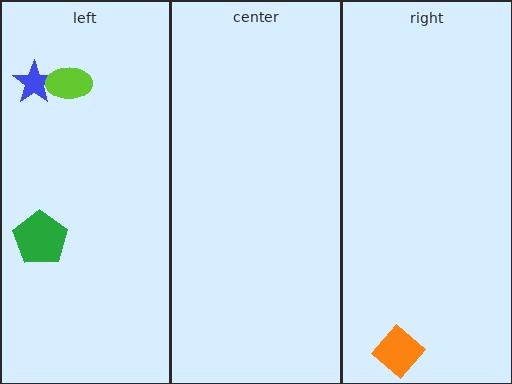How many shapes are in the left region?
3.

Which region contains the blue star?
The left region.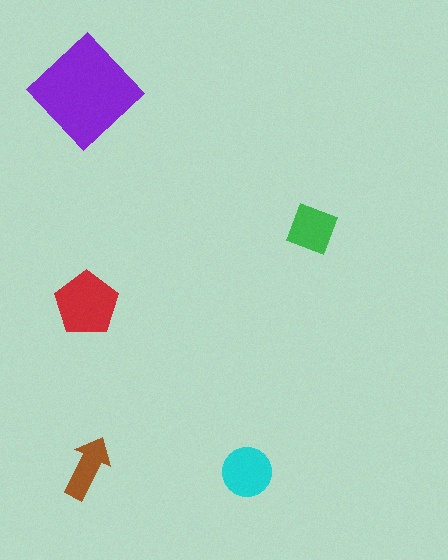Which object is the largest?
The purple diamond.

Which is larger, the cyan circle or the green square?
The cyan circle.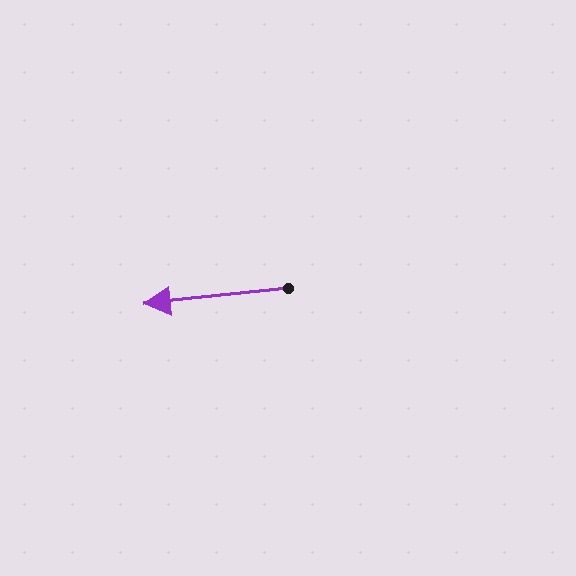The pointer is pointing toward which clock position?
Roughly 9 o'clock.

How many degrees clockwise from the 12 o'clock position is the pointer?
Approximately 264 degrees.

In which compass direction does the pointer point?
West.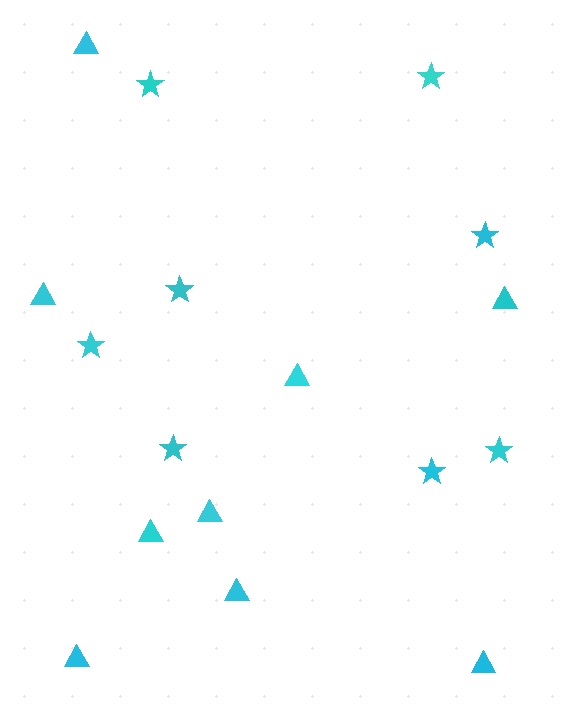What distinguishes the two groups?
There are 2 groups: one group of stars (8) and one group of triangles (9).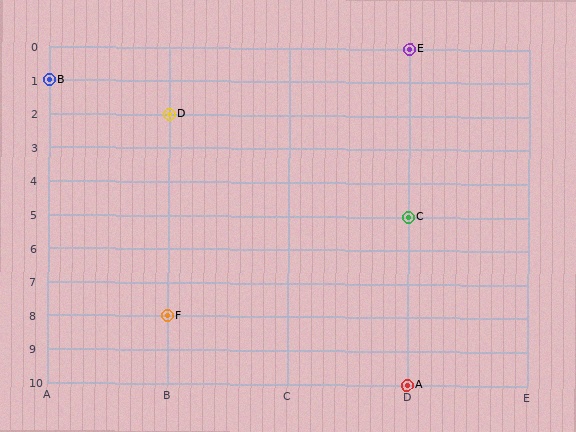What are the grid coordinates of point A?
Point A is at grid coordinates (D, 10).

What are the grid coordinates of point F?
Point F is at grid coordinates (B, 8).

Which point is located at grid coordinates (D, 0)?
Point E is at (D, 0).